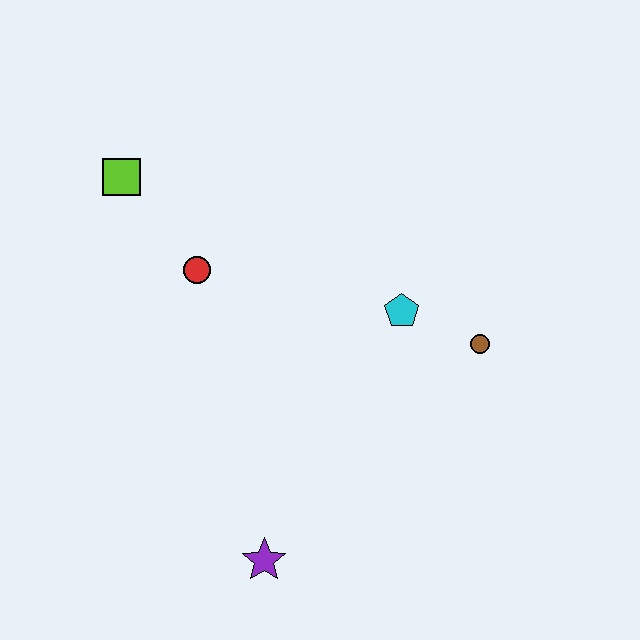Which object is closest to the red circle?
The lime square is closest to the red circle.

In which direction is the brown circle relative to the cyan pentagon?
The brown circle is to the right of the cyan pentagon.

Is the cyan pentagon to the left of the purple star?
No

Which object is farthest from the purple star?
The lime square is farthest from the purple star.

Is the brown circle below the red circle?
Yes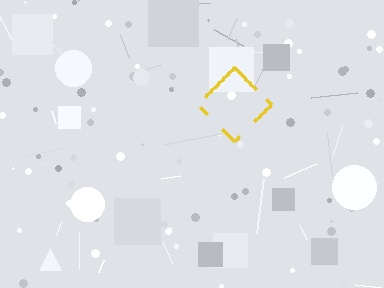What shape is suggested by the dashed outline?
The dashed outline suggests a diamond.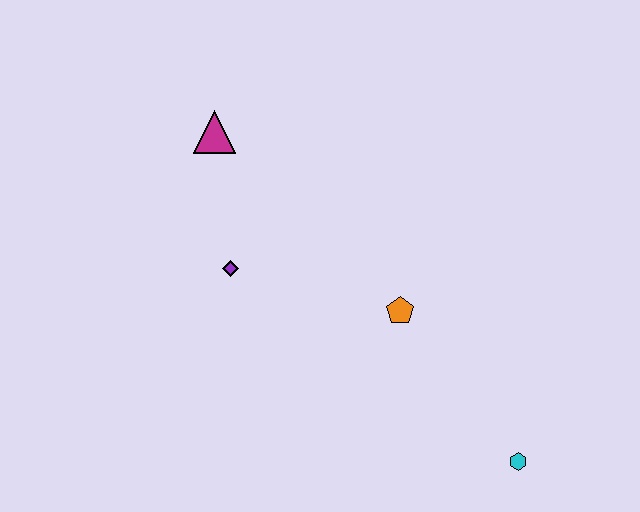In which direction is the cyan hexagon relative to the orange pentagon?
The cyan hexagon is below the orange pentagon.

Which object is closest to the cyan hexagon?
The orange pentagon is closest to the cyan hexagon.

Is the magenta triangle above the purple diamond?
Yes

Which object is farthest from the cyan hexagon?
The magenta triangle is farthest from the cyan hexagon.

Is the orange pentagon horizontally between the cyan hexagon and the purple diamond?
Yes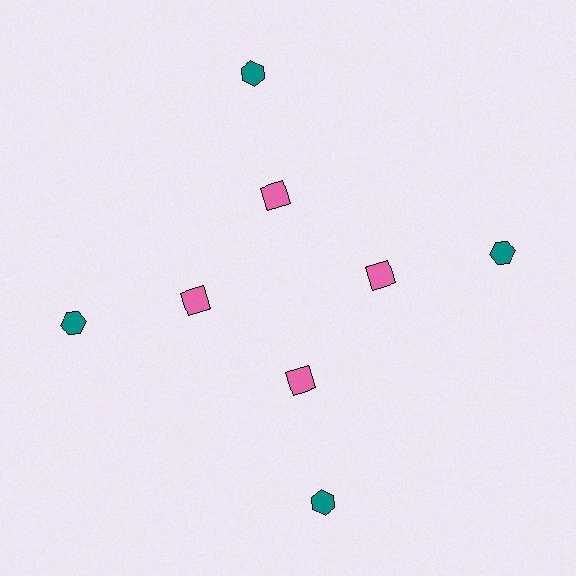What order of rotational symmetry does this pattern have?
This pattern has 4-fold rotational symmetry.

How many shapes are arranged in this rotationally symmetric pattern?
There are 8 shapes, arranged in 4 groups of 2.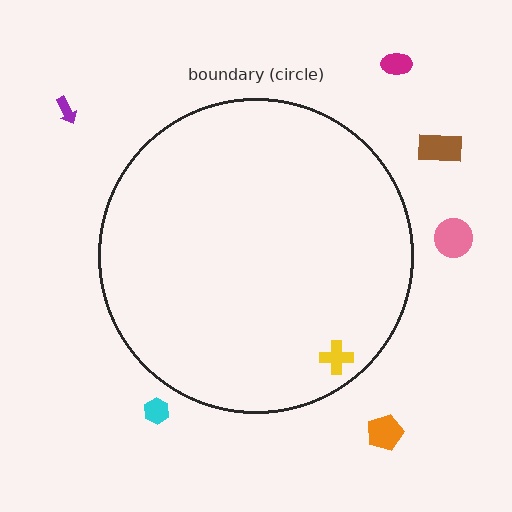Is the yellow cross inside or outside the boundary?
Inside.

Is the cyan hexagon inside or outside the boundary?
Outside.